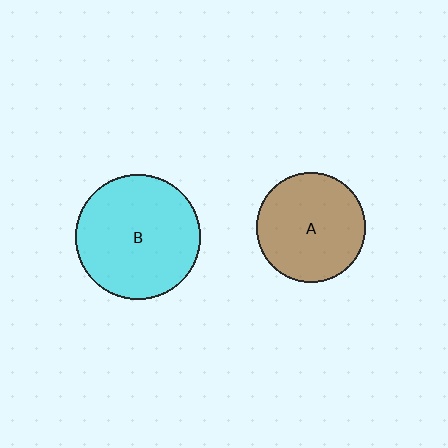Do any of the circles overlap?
No, none of the circles overlap.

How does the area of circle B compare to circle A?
Approximately 1.3 times.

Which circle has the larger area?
Circle B (cyan).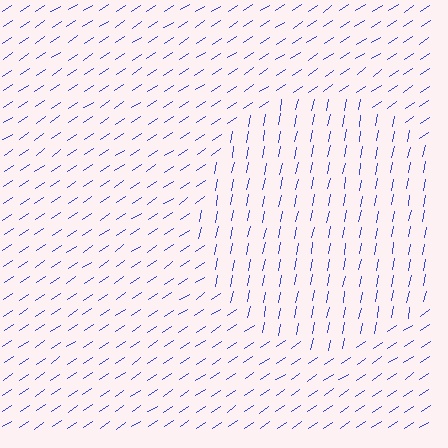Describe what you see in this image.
The image is filled with small blue line segments. A circle region in the image has lines oriented differently from the surrounding lines, creating a visible texture boundary.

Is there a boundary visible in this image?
Yes, there is a texture boundary formed by a change in line orientation.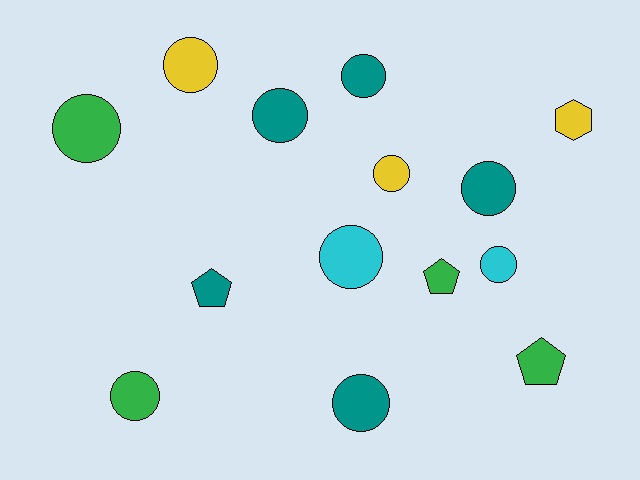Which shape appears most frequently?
Circle, with 10 objects.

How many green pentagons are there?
There are 2 green pentagons.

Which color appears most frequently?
Teal, with 5 objects.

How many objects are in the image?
There are 14 objects.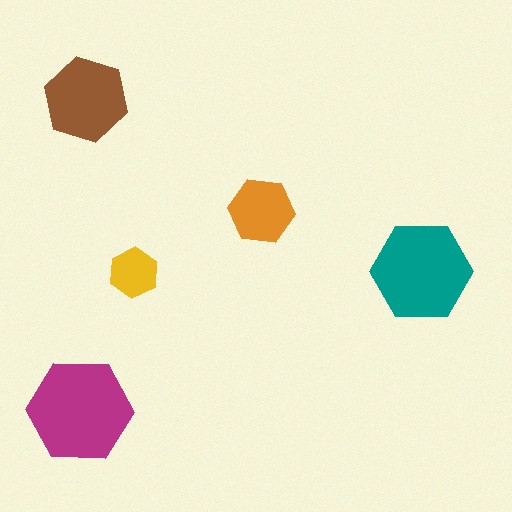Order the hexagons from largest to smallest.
the magenta one, the teal one, the brown one, the orange one, the yellow one.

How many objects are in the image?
There are 5 objects in the image.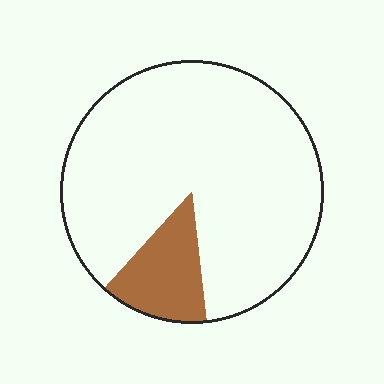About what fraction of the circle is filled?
About one eighth (1/8).